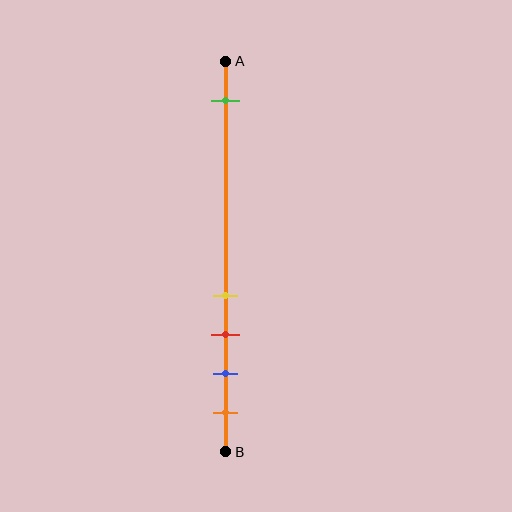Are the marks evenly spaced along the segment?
No, the marks are not evenly spaced.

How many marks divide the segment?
There are 5 marks dividing the segment.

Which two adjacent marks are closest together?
The yellow and red marks are the closest adjacent pair.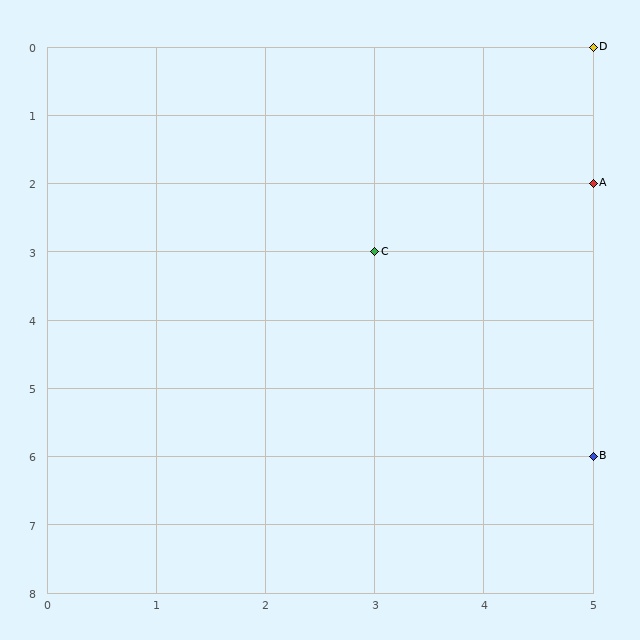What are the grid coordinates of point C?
Point C is at grid coordinates (3, 3).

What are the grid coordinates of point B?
Point B is at grid coordinates (5, 6).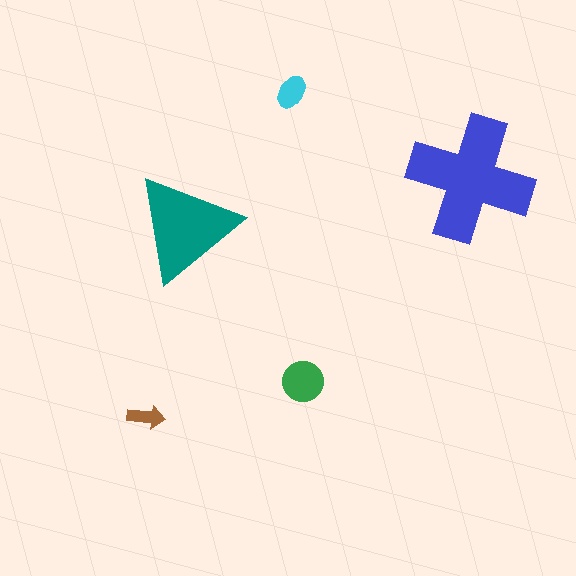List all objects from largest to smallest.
The blue cross, the teal triangle, the green circle, the cyan ellipse, the brown arrow.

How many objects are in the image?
There are 5 objects in the image.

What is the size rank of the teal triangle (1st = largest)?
2nd.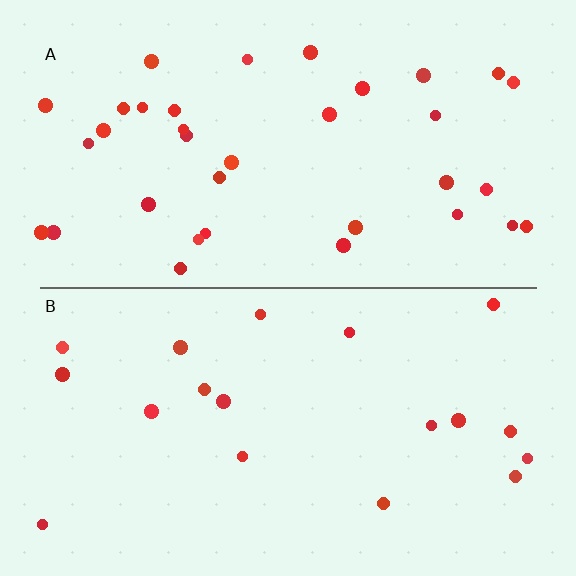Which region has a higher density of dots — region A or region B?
A (the top).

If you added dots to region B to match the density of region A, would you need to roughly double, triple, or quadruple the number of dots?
Approximately double.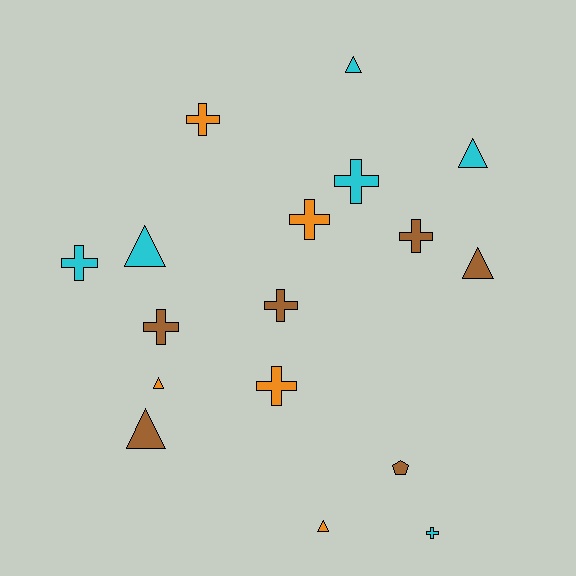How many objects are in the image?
There are 17 objects.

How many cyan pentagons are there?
There are no cyan pentagons.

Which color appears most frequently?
Brown, with 6 objects.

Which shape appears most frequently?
Cross, with 9 objects.